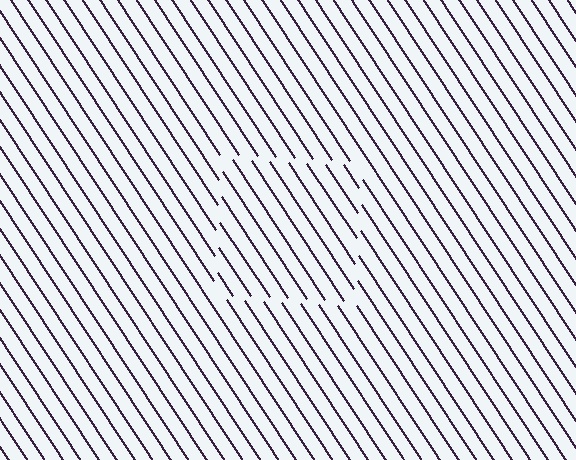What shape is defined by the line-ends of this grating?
An illusory square. The interior of the shape contains the same grating, shifted by half a period — the contour is defined by the phase discontinuity where line-ends from the inner and outer gratings abut.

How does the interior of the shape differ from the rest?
The interior of the shape contains the same grating, shifted by half a period — the contour is defined by the phase discontinuity where line-ends from the inner and outer gratings abut.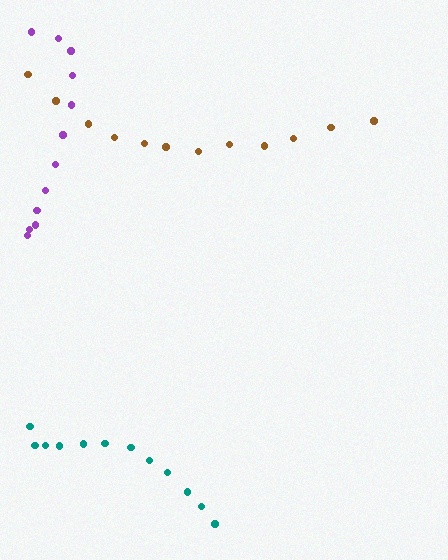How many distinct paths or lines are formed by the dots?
There are 3 distinct paths.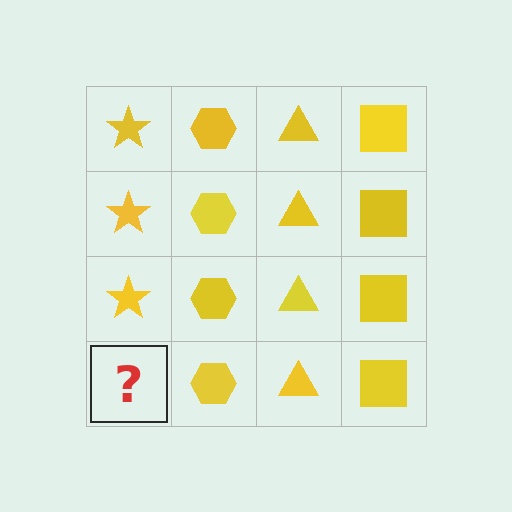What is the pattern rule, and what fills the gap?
The rule is that each column has a consistent shape. The gap should be filled with a yellow star.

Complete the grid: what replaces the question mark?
The question mark should be replaced with a yellow star.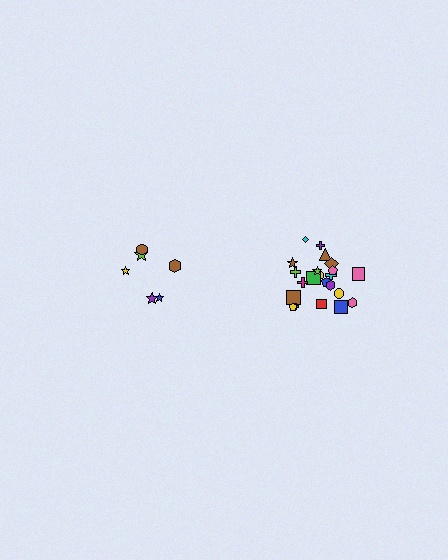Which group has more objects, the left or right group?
The right group.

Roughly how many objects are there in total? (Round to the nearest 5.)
Roughly 30 objects in total.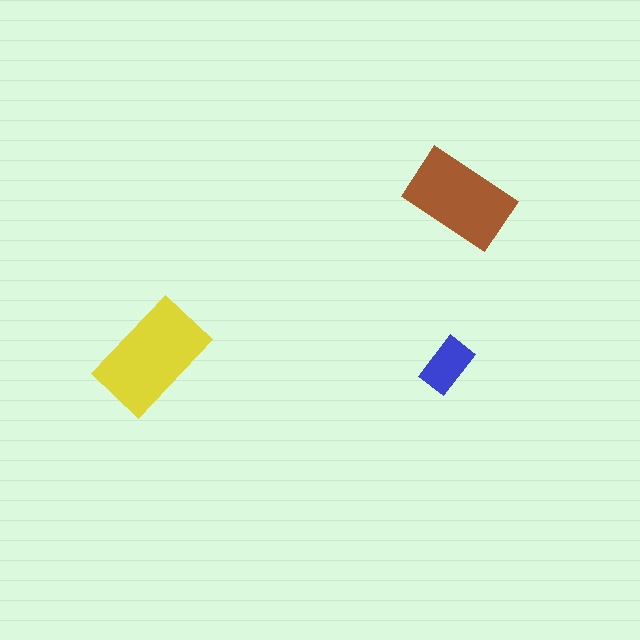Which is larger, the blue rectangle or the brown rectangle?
The brown one.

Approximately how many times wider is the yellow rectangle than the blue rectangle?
About 2 times wider.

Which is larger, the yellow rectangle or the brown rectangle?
The yellow one.